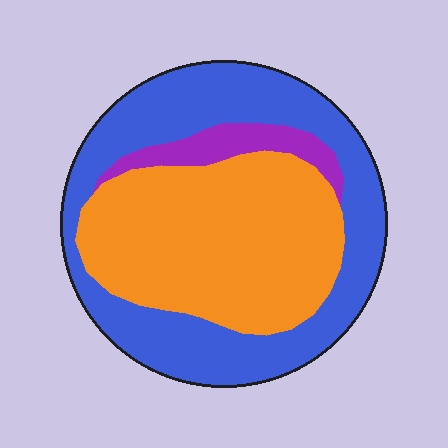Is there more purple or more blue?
Blue.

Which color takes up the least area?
Purple, at roughly 10%.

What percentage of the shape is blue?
Blue takes up about one half (1/2) of the shape.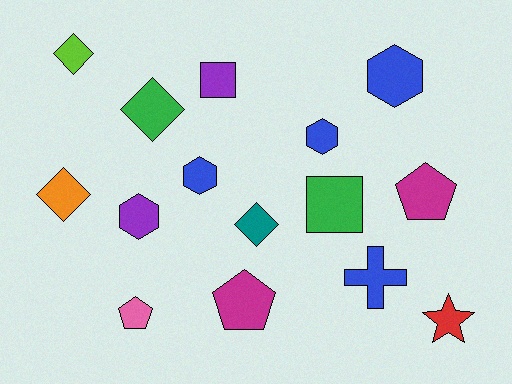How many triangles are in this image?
There are no triangles.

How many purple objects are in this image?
There are 2 purple objects.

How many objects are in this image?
There are 15 objects.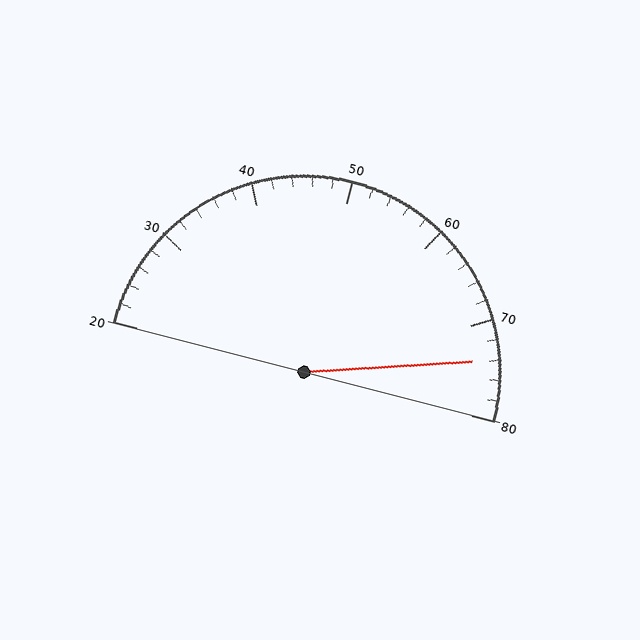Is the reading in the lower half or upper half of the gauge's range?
The reading is in the upper half of the range (20 to 80).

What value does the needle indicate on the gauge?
The needle indicates approximately 74.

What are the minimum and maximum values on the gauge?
The gauge ranges from 20 to 80.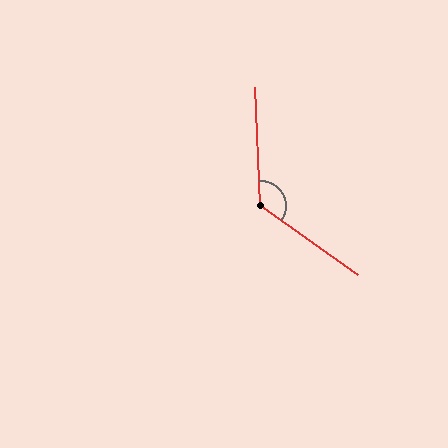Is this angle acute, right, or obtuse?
It is obtuse.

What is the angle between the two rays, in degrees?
Approximately 127 degrees.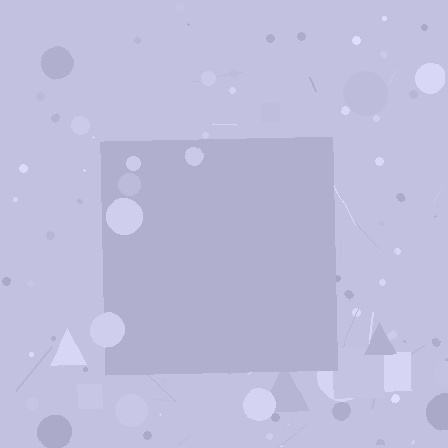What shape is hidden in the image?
A square is hidden in the image.